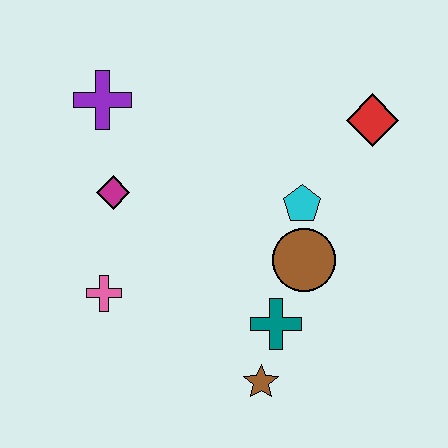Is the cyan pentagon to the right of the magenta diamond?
Yes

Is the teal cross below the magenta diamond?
Yes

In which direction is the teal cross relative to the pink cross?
The teal cross is to the right of the pink cross.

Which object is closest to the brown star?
The teal cross is closest to the brown star.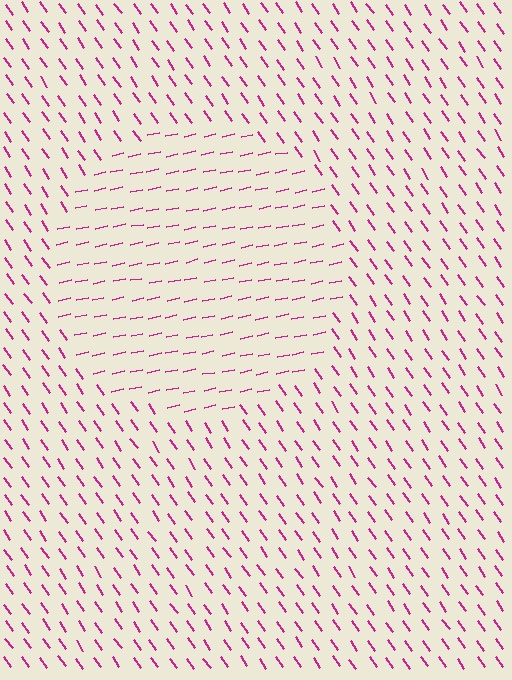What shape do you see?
I see a circle.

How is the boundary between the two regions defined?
The boundary is defined purely by a change in line orientation (approximately 68 degrees difference). All lines are the same color and thickness.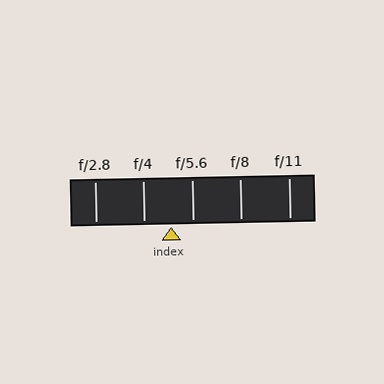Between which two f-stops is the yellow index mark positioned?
The index mark is between f/4 and f/5.6.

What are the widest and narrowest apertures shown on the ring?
The widest aperture shown is f/2.8 and the narrowest is f/11.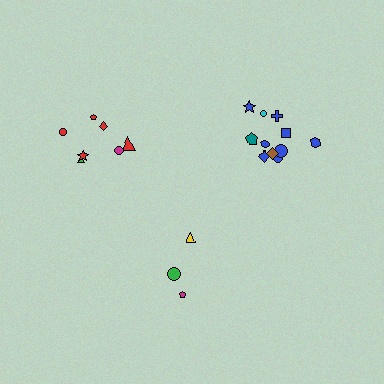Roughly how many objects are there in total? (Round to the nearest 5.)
Roughly 20 objects in total.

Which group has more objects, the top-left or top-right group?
The top-right group.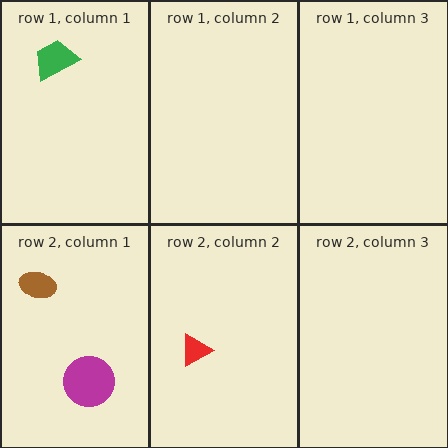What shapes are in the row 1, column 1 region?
The green trapezoid.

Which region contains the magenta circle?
The row 2, column 1 region.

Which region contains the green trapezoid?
The row 1, column 1 region.